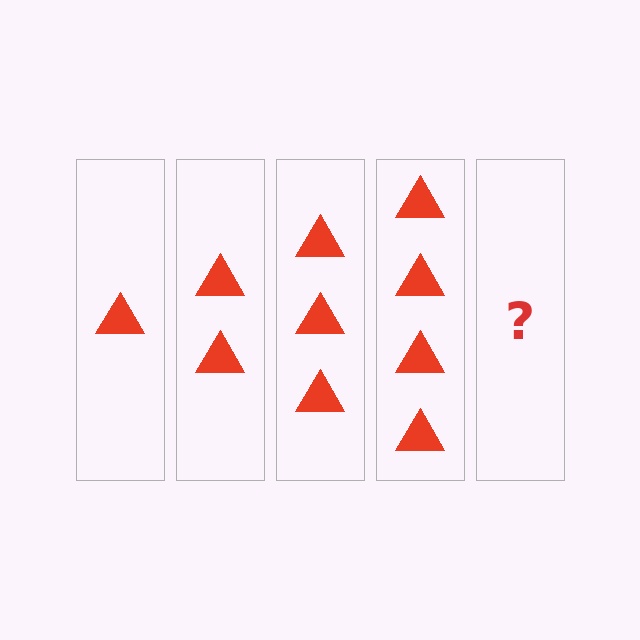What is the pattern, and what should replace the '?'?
The pattern is that each step adds one more triangle. The '?' should be 5 triangles.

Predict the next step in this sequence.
The next step is 5 triangles.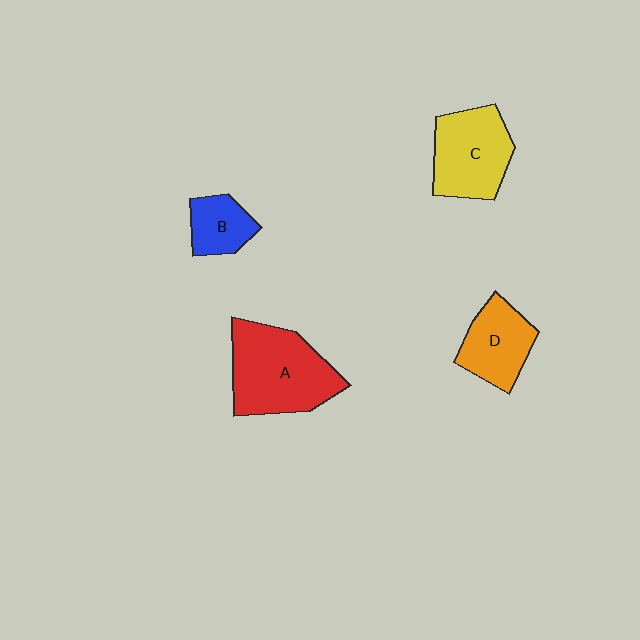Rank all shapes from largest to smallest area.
From largest to smallest: A (red), C (yellow), D (orange), B (blue).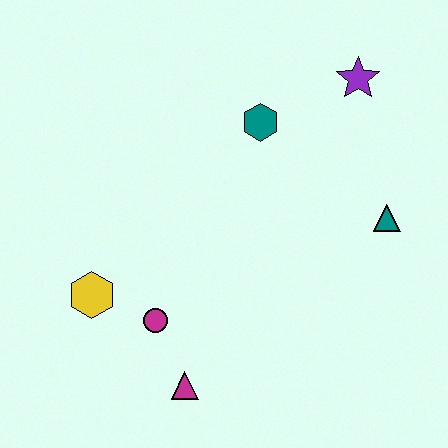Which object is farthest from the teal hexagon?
The magenta triangle is farthest from the teal hexagon.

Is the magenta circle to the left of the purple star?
Yes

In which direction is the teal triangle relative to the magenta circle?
The teal triangle is to the right of the magenta circle.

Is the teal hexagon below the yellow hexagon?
No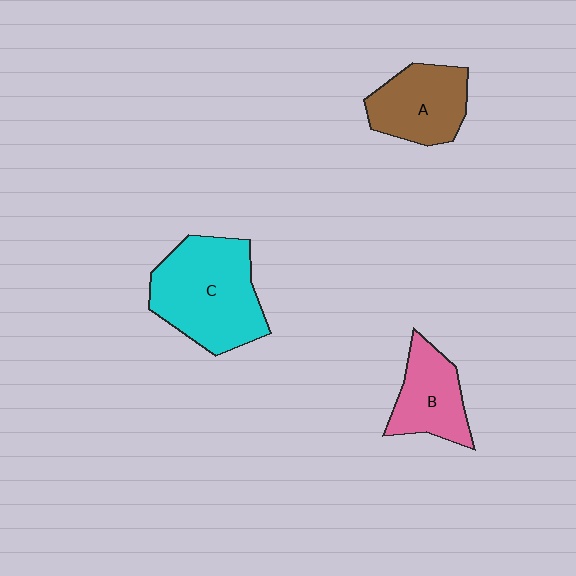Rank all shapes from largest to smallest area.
From largest to smallest: C (cyan), A (brown), B (pink).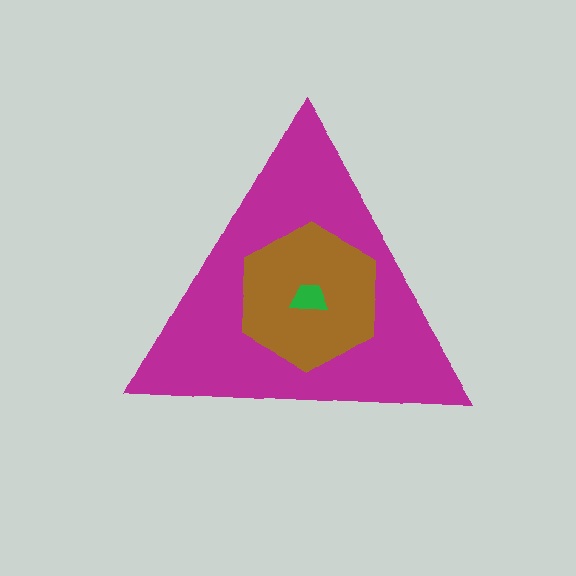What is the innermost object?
The green trapezoid.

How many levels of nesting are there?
3.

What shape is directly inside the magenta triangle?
The brown hexagon.